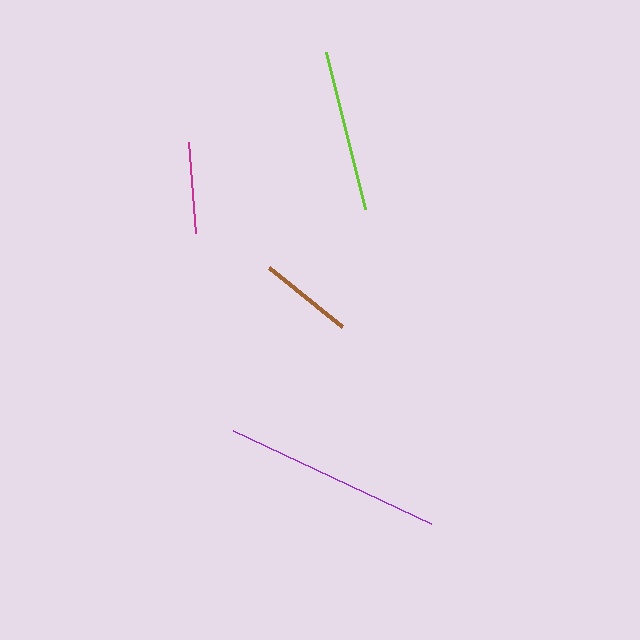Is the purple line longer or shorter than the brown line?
The purple line is longer than the brown line.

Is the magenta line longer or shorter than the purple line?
The purple line is longer than the magenta line.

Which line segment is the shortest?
The magenta line is the shortest at approximately 92 pixels.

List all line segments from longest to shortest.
From longest to shortest: purple, lime, brown, magenta.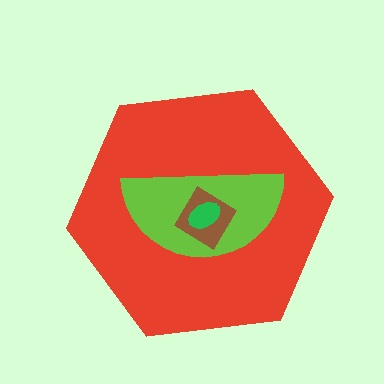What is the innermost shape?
The green ellipse.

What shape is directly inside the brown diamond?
The green ellipse.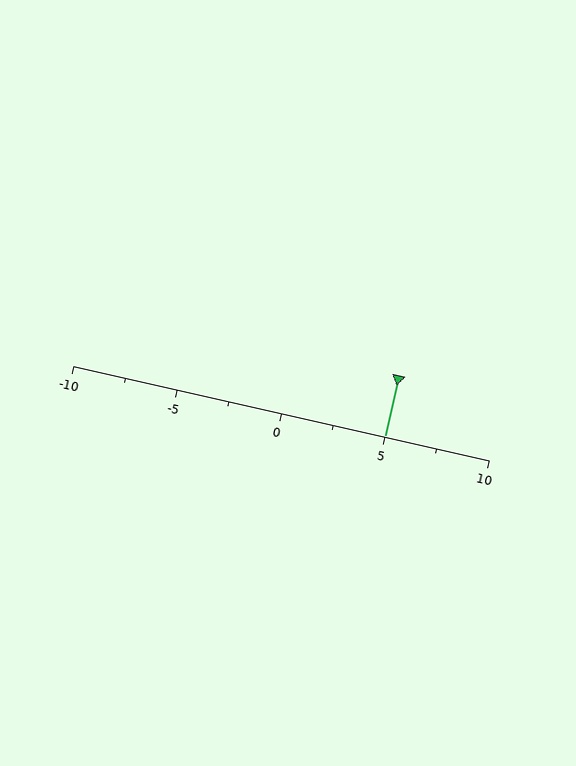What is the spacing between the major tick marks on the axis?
The major ticks are spaced 5 apart.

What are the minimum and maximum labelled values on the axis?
The axis runs from -10 to 10.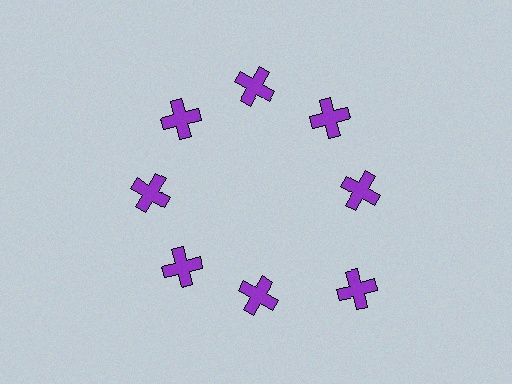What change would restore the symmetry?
The symmetry would be restored by moving it inward, back onto the ring so that all 8 crosses sit at equal angles and equal distance from the center.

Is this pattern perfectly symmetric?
No. The 8 purple crosses are arranged in a ring, but one element near the 4 o'clock position is pushed outward from the center, breaking the 8-fold rotational symmetry.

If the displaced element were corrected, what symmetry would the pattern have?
It would have 8-fold rotational symmetry — the pattern would map onto itself every 45 degrees.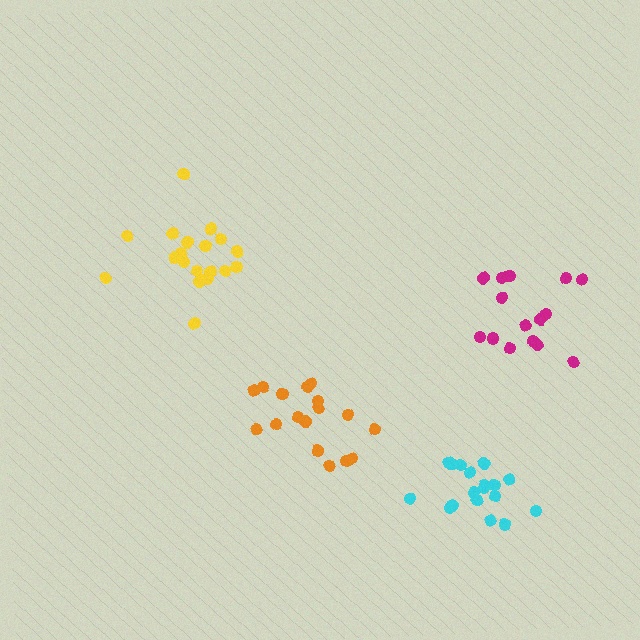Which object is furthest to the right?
The magenta cluster is rightmost.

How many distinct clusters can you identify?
There are 4 distinct clusters.